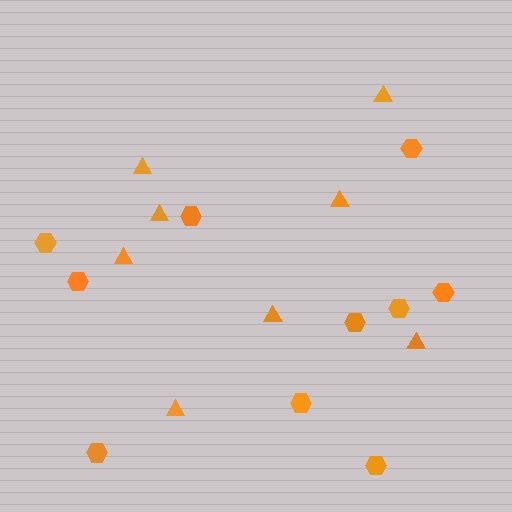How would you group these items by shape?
There are 2 groups: one group of triangles (8) and one group of hexagons (10).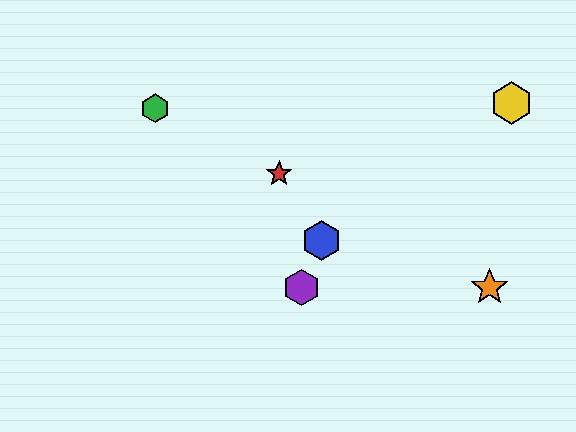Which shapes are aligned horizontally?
The purple hexagon, the orange star are aligned horizontally.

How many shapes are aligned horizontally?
2 shapes (the purple hexagon, the orange star) are aligned horizontally.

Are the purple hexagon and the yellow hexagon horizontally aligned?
No, the purple hexagon is at y≈287 and the yellow hexagon is at y≈103.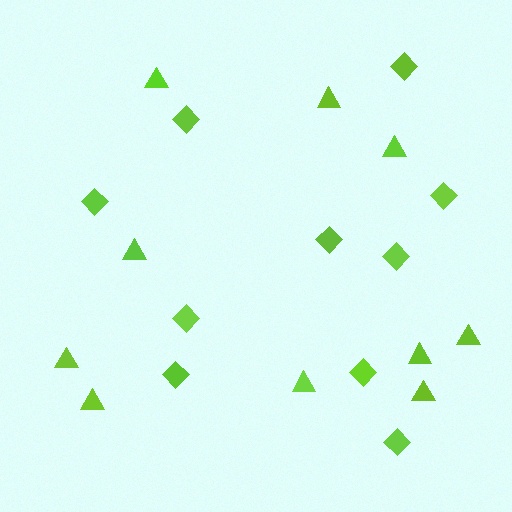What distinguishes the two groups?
There are 2 groups: one group of diamonds (10) and one group of triangles (10).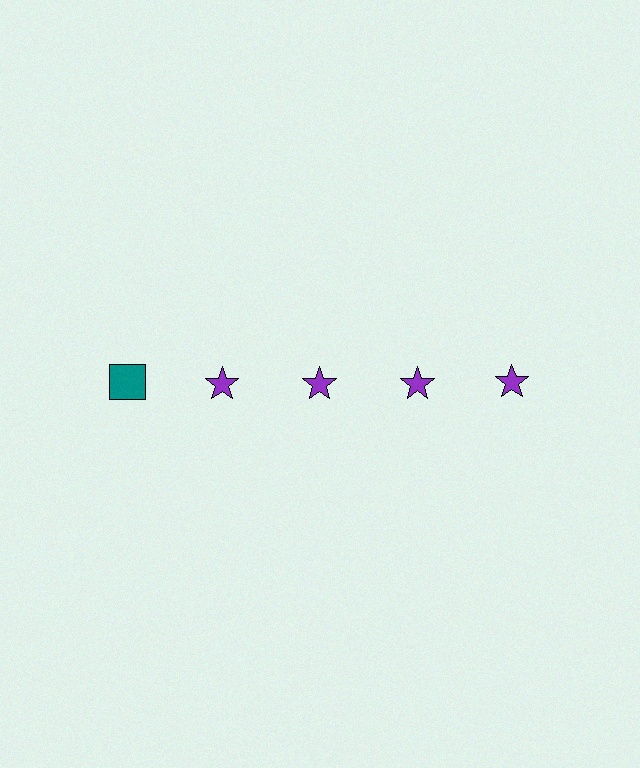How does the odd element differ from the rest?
It differs in both color (teal instead of purple) and shape (square instead of star).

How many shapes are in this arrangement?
There are 5 shapes arranged in a grid pattern.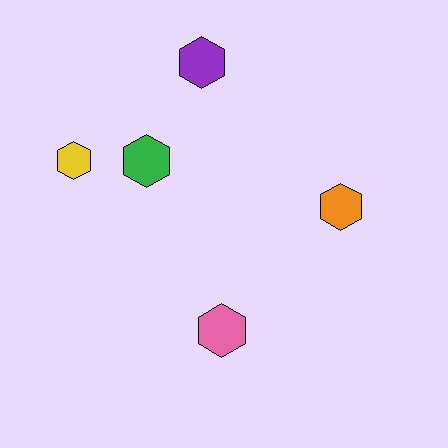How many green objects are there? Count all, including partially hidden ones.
There is 1 green object.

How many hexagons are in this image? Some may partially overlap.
There are 5 hexagons.